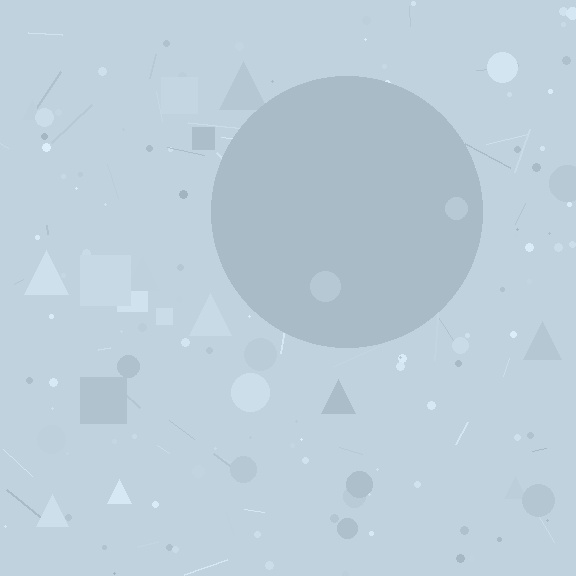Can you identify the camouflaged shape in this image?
The camouflaged shape is a circle.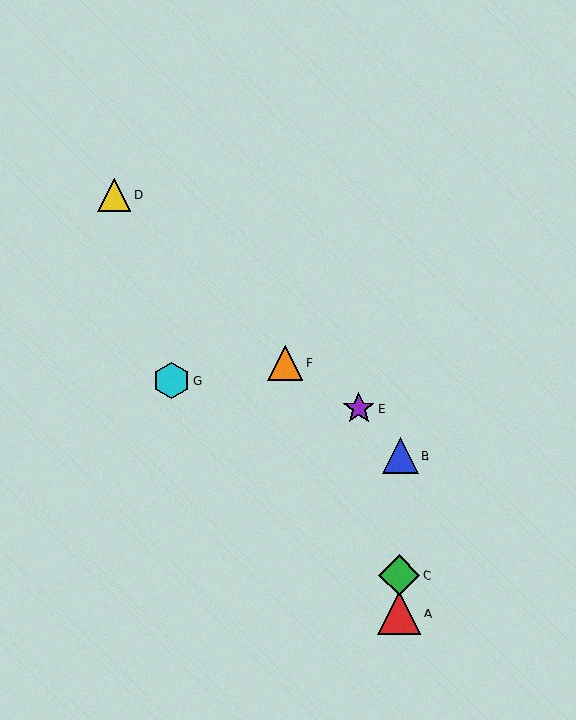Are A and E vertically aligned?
No, A is at x≈399 and E is at x≈359.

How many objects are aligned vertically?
3 objects (A, B, C) are aligned vertically.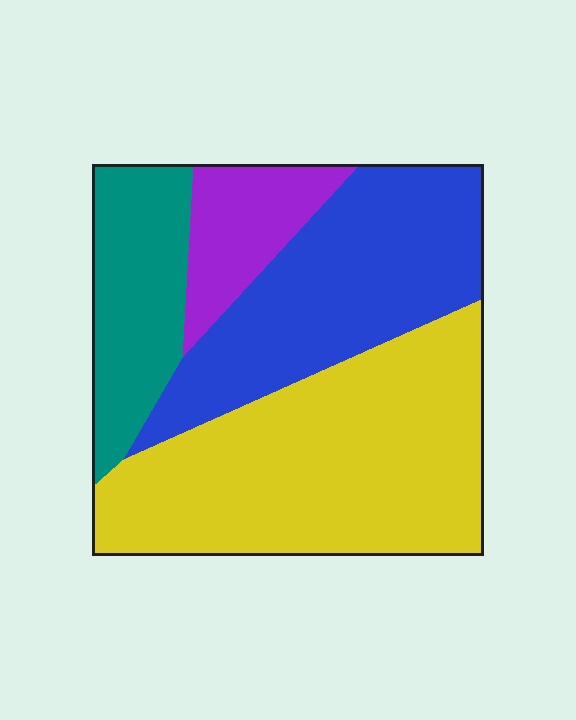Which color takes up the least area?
Purple, at roughly 10%.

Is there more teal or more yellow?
Yellow.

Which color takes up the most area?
Yellow, at roughly 45%.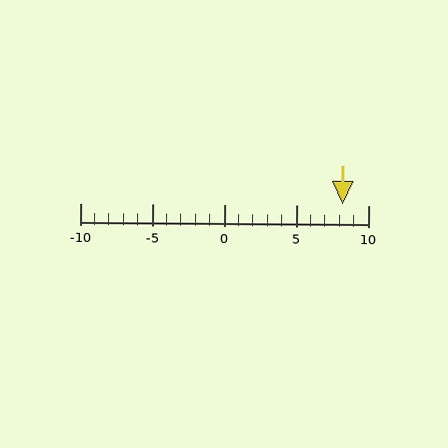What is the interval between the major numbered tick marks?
The major tick marks are spaced 5 units apart.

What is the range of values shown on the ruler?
The ruler shows values from -10 to 10.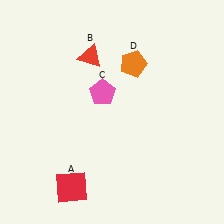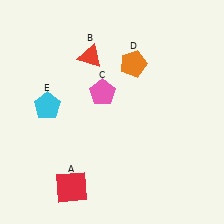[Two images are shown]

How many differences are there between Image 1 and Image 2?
There is 1 difference between the two images.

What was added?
A cyan pentagon (E) was added in Image 2.